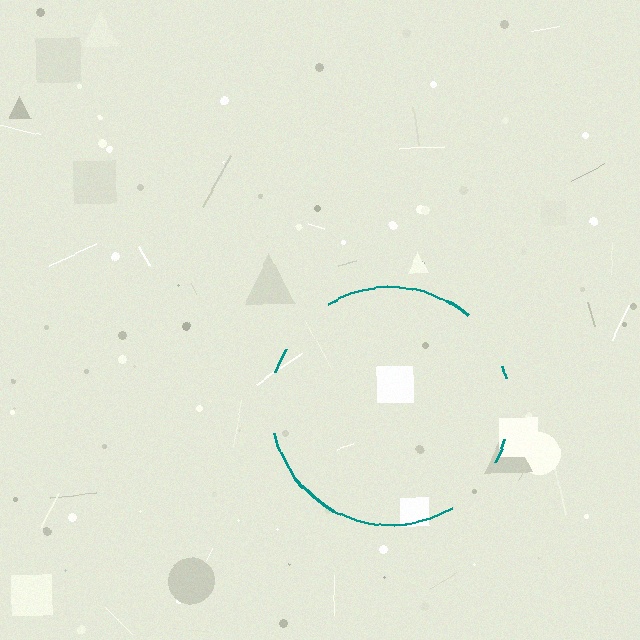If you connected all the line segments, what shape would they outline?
They would outline a circle.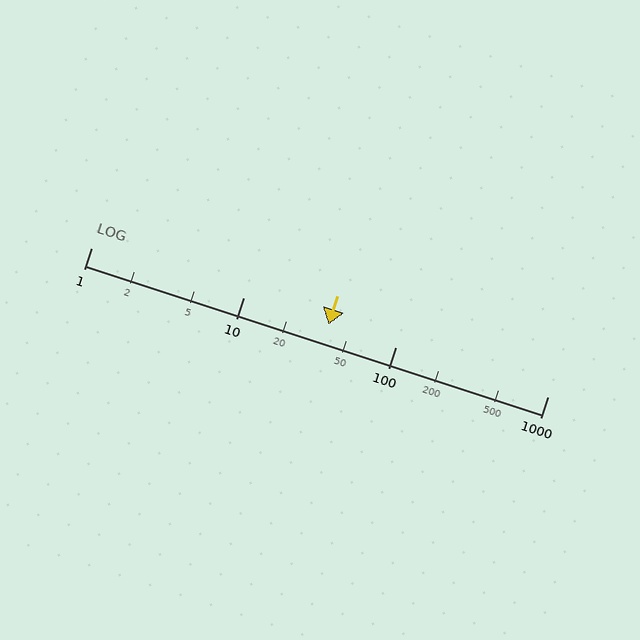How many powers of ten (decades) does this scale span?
The scale spans 3 decades, from 1 to 1000.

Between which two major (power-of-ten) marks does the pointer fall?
The pointer is between 10 and 100.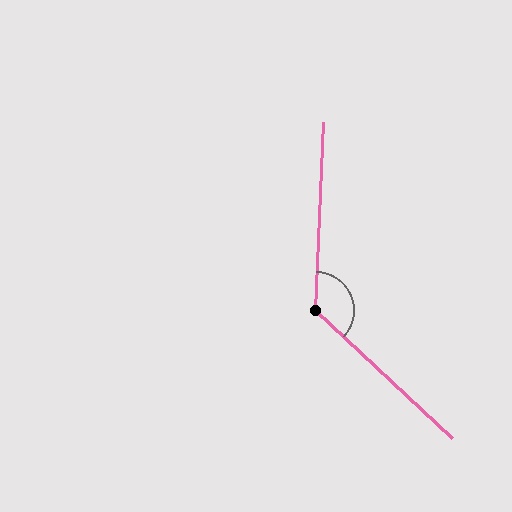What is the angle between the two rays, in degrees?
Approximately 131 degrees.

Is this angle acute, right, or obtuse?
It is obtuse.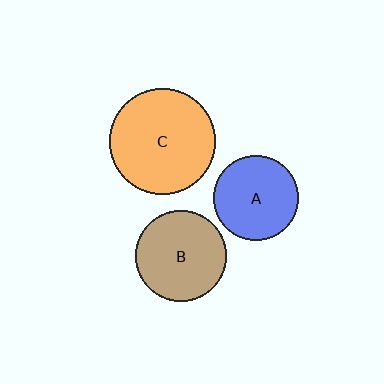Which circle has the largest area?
Circle C (orange).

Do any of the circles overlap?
No, none of the circles overlap.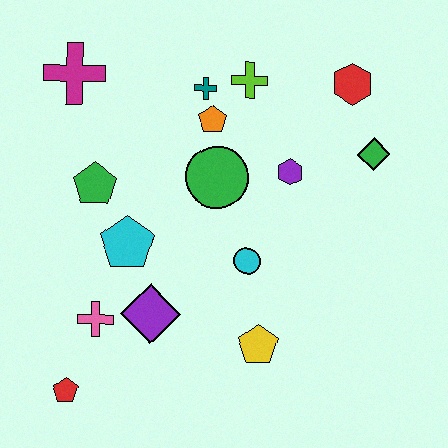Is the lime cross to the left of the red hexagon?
Yes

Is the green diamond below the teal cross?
Yes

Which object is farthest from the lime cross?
The red pentagon is farthest from the lime cross.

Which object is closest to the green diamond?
The red hexagon is closest to the green diamond.